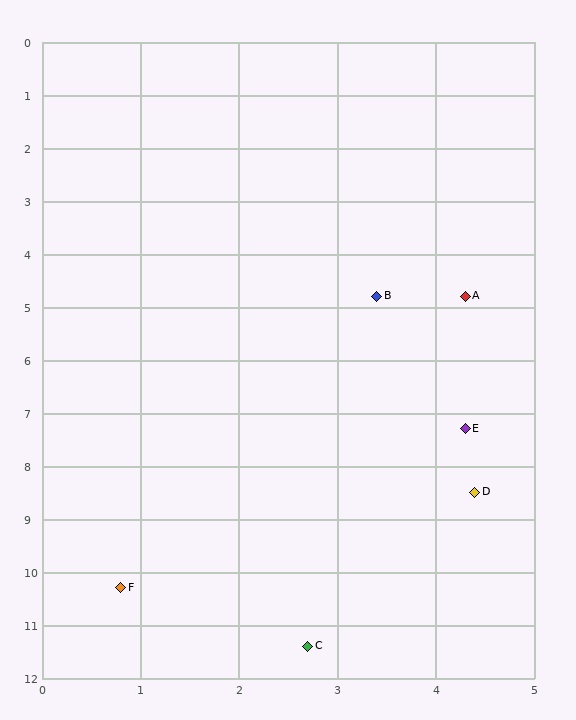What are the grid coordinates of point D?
Point D is at approximately (4.4, 8.5).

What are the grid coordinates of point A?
Point A is at approximately (4.3, 4.8).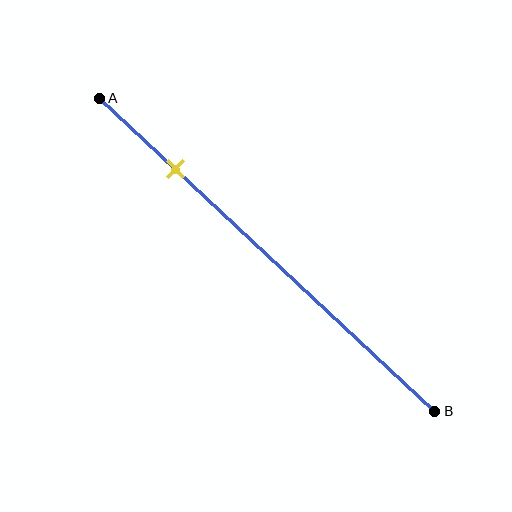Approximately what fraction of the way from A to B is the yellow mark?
The yellow mark is approximately 25% of the way from A to B.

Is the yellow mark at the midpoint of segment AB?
No, the mark is at about 25% from A, not at the 50% midpoint.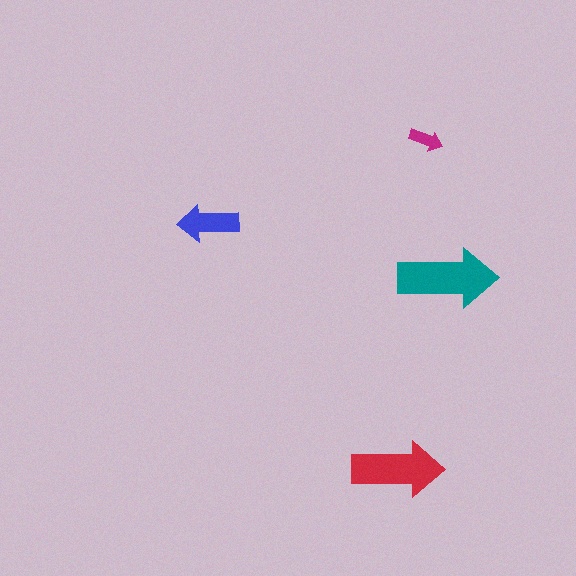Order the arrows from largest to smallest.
the teal one, the red one, the blue one, the magenta one.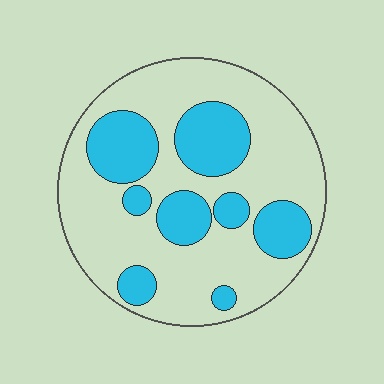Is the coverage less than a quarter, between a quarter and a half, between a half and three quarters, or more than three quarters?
Between a quarter and a half.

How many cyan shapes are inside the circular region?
8.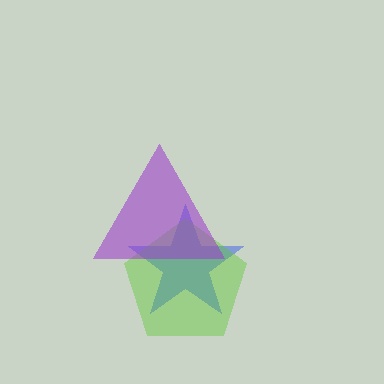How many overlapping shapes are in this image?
There are 3 overlapping shapes in the image.